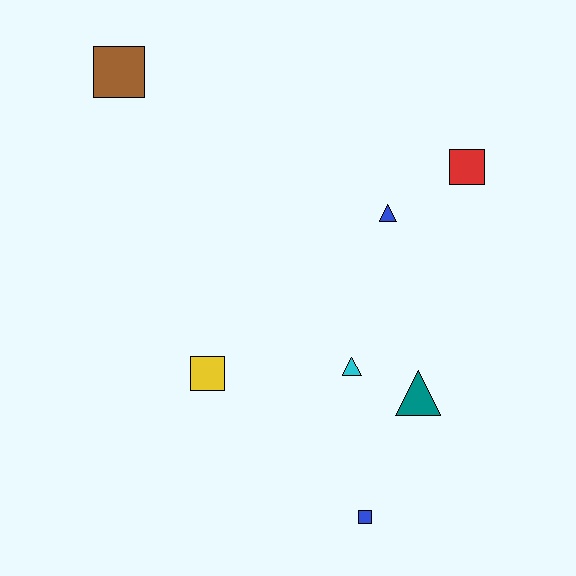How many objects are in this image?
There are 7 objects.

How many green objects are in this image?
There are no green objects.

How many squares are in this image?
There are 4 squares.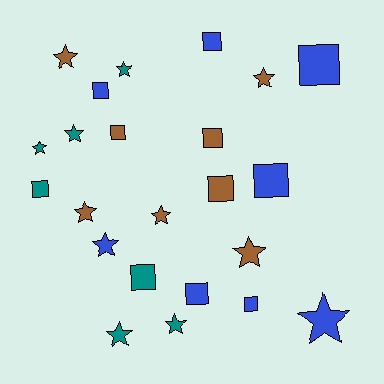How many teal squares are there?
There are 2 teal squares.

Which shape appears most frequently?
Star, with 12 objects.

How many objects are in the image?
There are 23 objects.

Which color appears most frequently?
Blue, with 8 objects.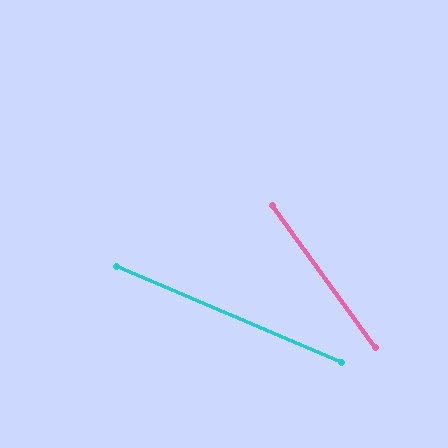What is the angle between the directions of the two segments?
Approximately 31 degrees.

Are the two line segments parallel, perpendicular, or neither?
Neither parallel nor perpendicular — they differ by about 31°.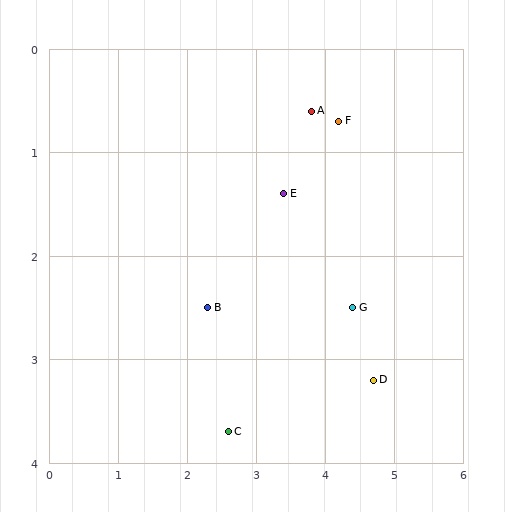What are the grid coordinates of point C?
Point C is at approximately (2.6, 3.7).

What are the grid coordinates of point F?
Point F is at approximately (4.2, 0.7).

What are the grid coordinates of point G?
Point G is at approximately (4.4, 2.5).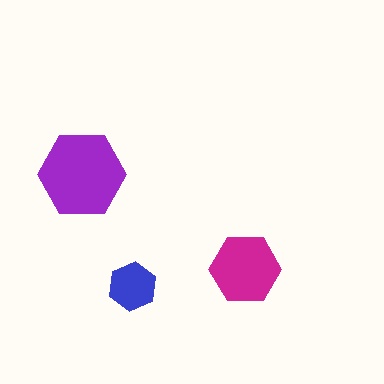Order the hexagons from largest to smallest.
the purple one, the magenta one, the blue one.